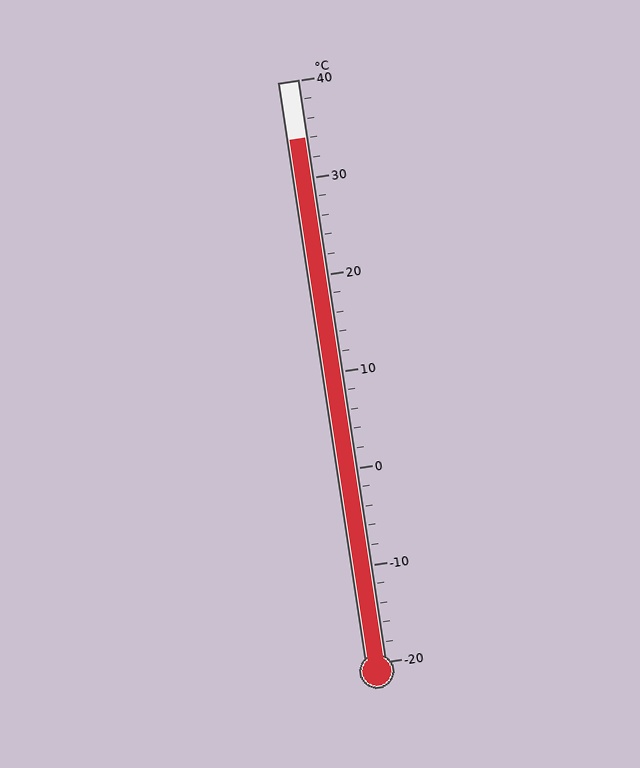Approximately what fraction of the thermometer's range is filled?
The thermometer is filled to approximately 90% of its range.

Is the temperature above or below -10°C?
The temperature is above -10°C.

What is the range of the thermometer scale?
The thermometer scale ranges from -20°C to 40°C.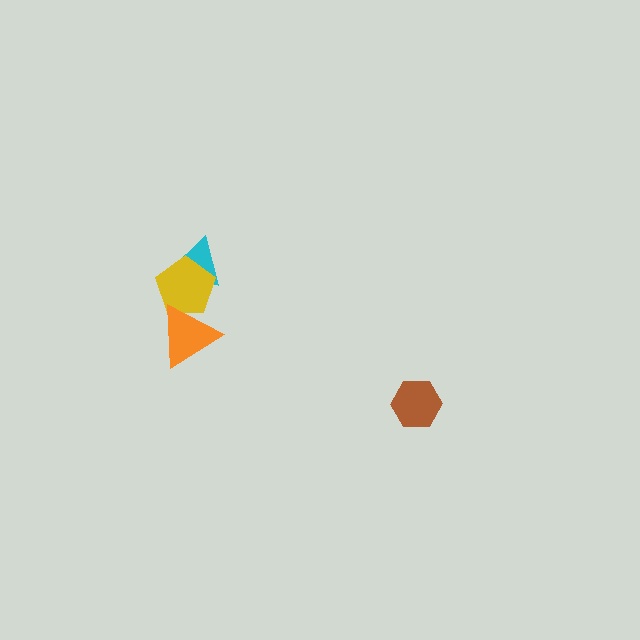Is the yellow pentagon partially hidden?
Yes, it is partially covered by another shape.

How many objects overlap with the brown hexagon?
0 objects overlap with the brown hexagon.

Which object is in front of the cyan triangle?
The yellow pentagon is in front of the cyan triangle.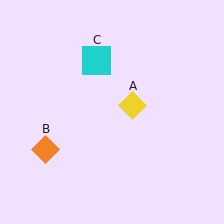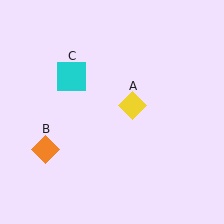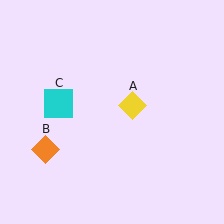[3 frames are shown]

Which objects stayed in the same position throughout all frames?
Yellow diamond (object A) and orange diamond (object B) remained stationary.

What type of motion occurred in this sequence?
The cyan square (object C) rotated counterclockwise around the center of the scene.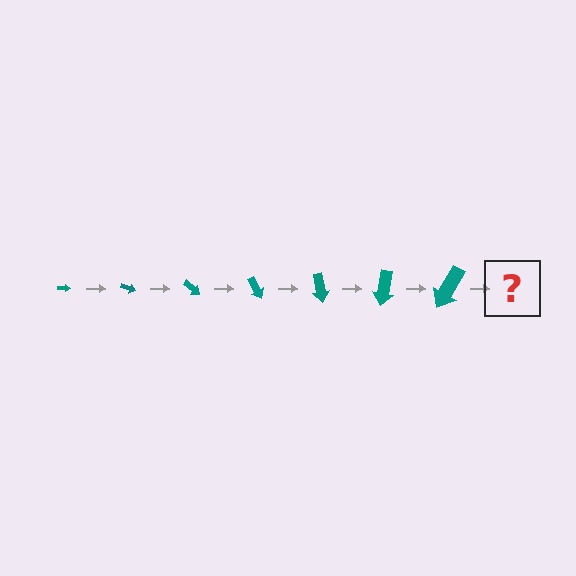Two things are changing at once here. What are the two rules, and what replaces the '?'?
The two rules are that the arrow grows larger each step and it rotates 20 degrees each step. The '?' should be an arrow, larger than the previous one and rotated 140 degrees from the start.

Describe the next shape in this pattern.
It should be an arrow, larger than the previous one and rotated 140 degrees from the start.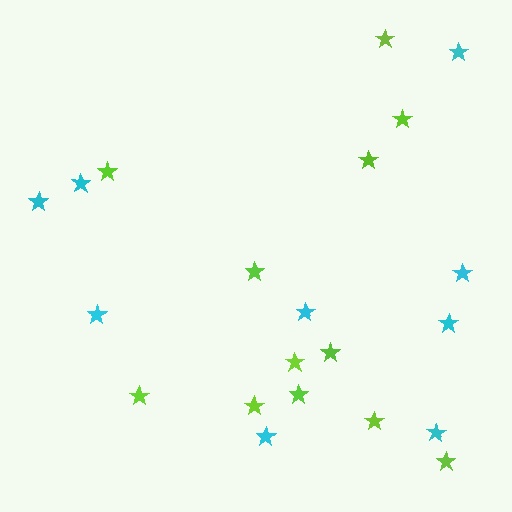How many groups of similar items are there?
There are 2 groups: one group of cyan stars (9) and one group of lime stars (12).